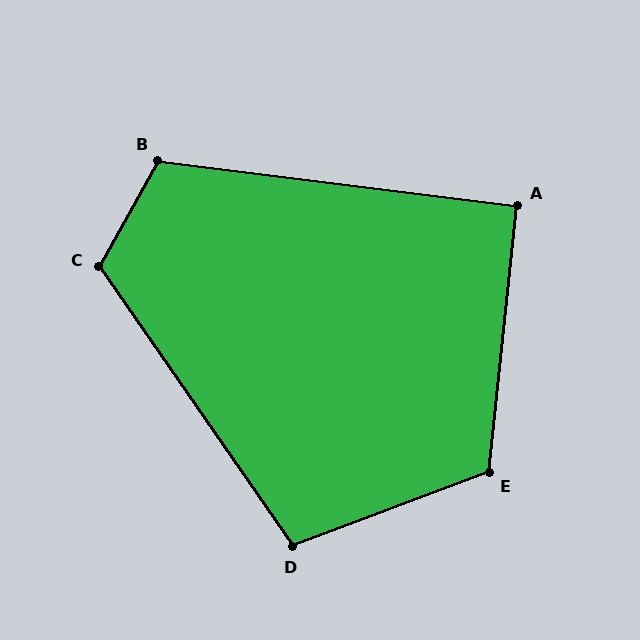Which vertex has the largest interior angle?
E, at approximately 116 degrees.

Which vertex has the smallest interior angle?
A, at approximately 91 degrees.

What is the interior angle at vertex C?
Approximately 116 degrees (obtuse).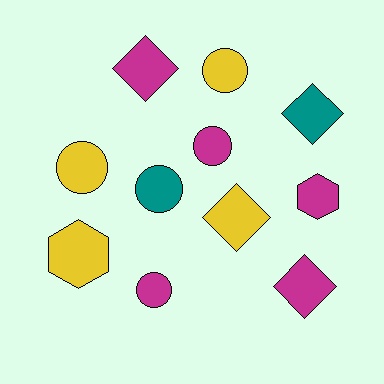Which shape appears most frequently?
Circle, with 5 objects.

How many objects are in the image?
There are 11 objects.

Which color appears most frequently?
Magenta, with 5 objects.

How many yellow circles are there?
There are 2 yellow circles.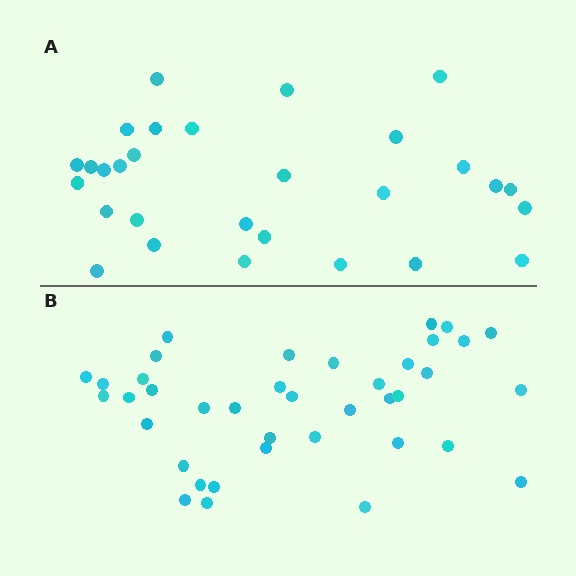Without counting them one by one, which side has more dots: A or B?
Region B (the bottom region) has more dots.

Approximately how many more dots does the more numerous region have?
Region B has roughly 10 or so more dots than region A.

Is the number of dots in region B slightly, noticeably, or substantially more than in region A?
Region B has noticeably more, but not dramatically so. The ratio is roughly 1.3 to 1.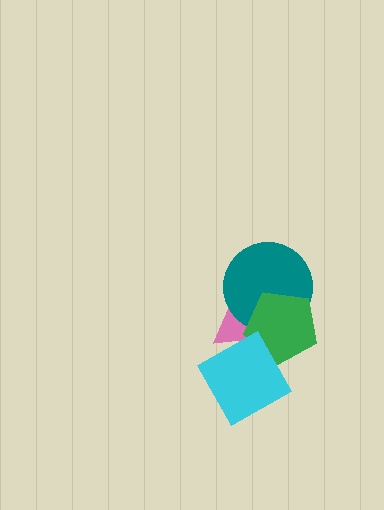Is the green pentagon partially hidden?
Yes, it is partially covered by another shape.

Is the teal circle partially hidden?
Yes, it is partially covered by another shape.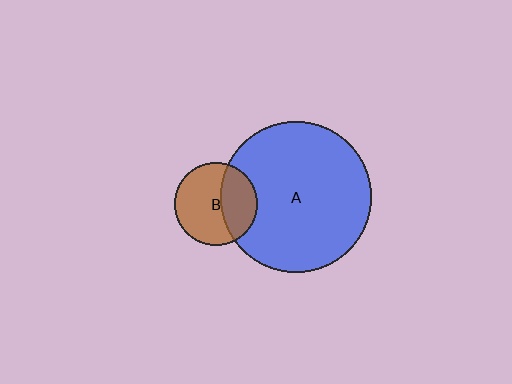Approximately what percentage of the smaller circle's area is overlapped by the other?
Approximately 35%.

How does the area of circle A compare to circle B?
Approximately 3.3 times.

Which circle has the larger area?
Circle A (blue).